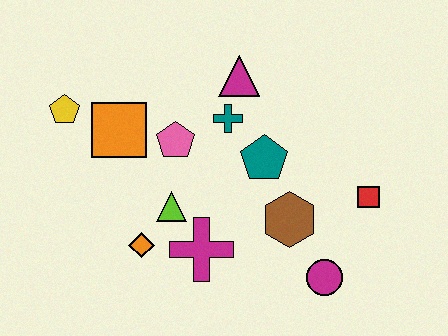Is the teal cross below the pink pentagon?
No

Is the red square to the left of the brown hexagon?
No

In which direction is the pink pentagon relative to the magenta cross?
The pink pentagon is above the magenta cross.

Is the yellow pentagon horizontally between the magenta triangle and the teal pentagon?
No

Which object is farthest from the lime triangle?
The red square is farthest from the lime triangle.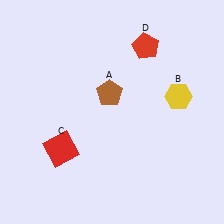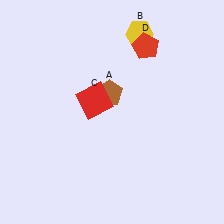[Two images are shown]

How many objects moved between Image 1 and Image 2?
2 objects moved between the two images.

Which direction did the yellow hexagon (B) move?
The yellow hexagon (B) moved up.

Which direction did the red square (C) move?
The red square (C) moved up.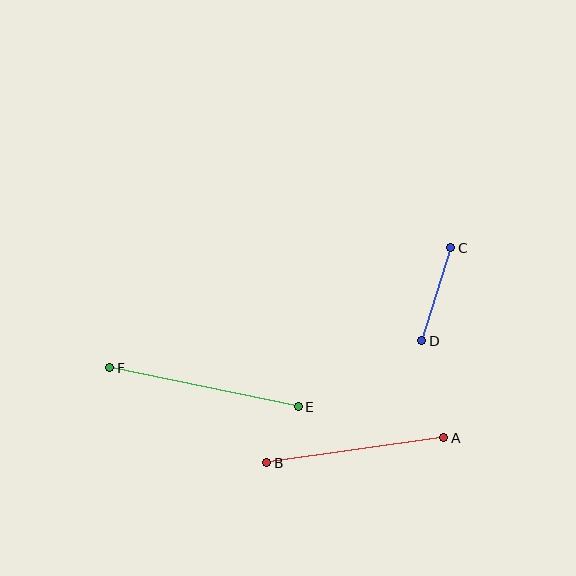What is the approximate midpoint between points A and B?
The midpoint is at approximately (355, 450) pixels.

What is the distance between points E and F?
The distance is approximately 192 pixels.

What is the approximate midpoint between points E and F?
The midpoint is at approximately (204, 387) pixels.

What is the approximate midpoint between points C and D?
The midpoint is at approximately (436, 294) pixels.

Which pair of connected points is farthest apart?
Points E and F are farthest apart.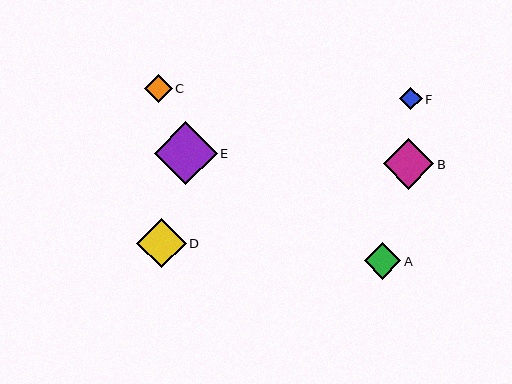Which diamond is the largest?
Diamond E is the largest with a size of approximately 62 pixels.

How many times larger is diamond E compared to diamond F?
Diamond E is approximately 2.7 times the size of diamond F.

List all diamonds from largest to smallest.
From largest to smallest: E, B, D, A, C, F.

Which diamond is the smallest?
Diamond F is the smallest with a size of approximately 23 pixels.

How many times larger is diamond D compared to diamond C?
Diamond D is approximately 1.7 times the size of diamond C.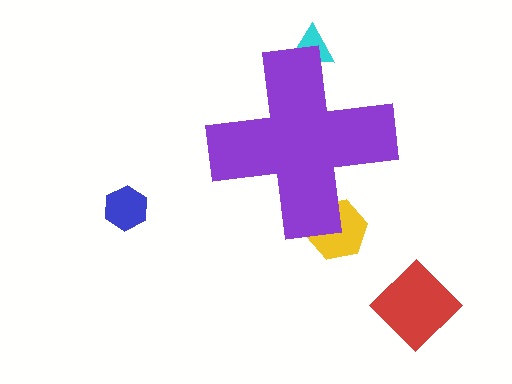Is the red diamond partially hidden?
No, the red diamond is fully visible.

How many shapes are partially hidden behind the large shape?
2 shapes are partially hidden.